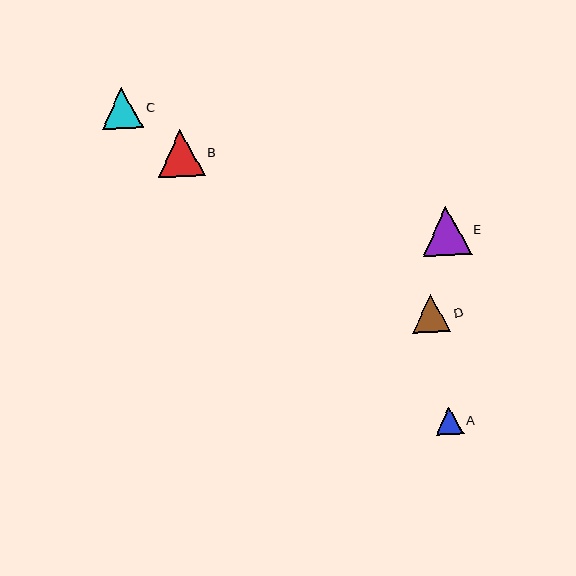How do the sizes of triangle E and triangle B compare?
Triangle E and triangle B are approximately the same size.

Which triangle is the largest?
Triangle E is the largest with a size of approximately 49 pixels.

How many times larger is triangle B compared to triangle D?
Triangle B is approximately 1.2 times the size of triangle D.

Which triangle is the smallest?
Triangle A is the smallest with a size of approximately 28 pixels.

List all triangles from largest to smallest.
From largest to smallest: E, B, C, D, A.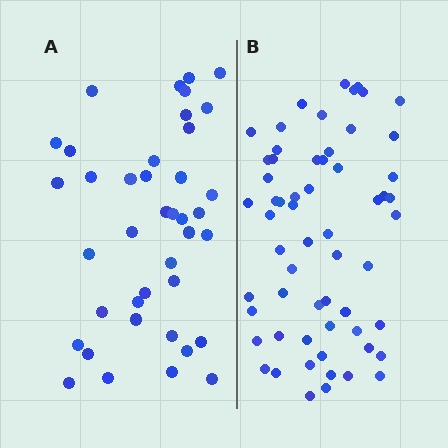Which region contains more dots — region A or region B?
Region B (the right region) has more dots.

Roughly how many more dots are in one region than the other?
Region B has approximately 20 more dots than region A.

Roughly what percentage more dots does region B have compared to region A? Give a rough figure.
About 50% more.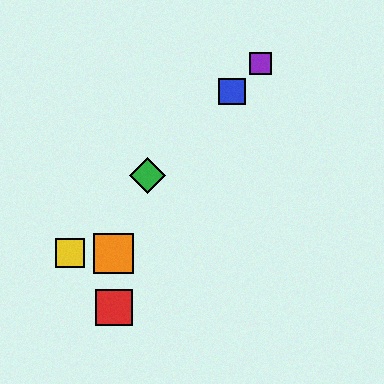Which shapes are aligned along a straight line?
The blue square, the green diamond, the yellow square, the purple square are aligned along a straight line.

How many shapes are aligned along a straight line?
4 shapes (the blue square, the green diamond, the yellow square, the purple square) are aligned along a straight line.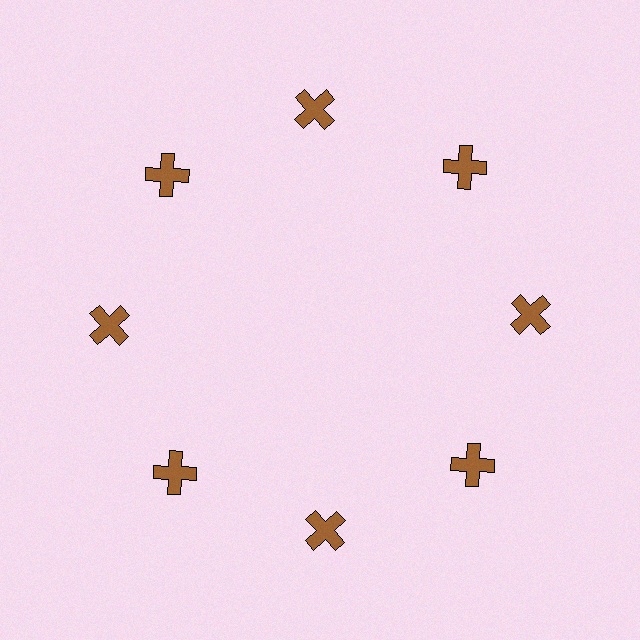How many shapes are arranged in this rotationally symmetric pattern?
There are 8 shapes, arranged in 8 groups of 1.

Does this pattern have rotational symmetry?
Yes, this pattern has 8-fold rotational symmetry. It looks the same after rotating 45 degrees around the center.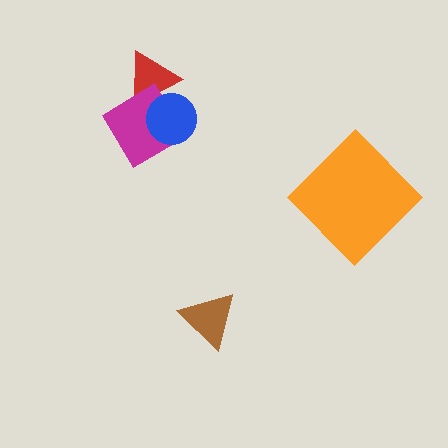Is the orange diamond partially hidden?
No, no other shape covers it.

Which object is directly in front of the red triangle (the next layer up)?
The magenta diamond is directly in front of the red triangle.